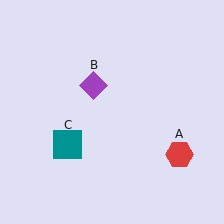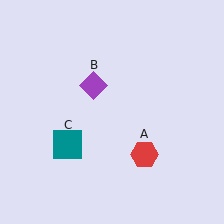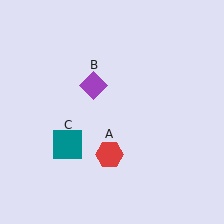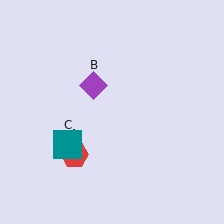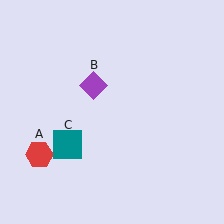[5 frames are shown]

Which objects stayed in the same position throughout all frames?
Purple diamond (object B) and teal square (object C) remained stationary.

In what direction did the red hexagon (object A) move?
The red hexagon (object A) moved left.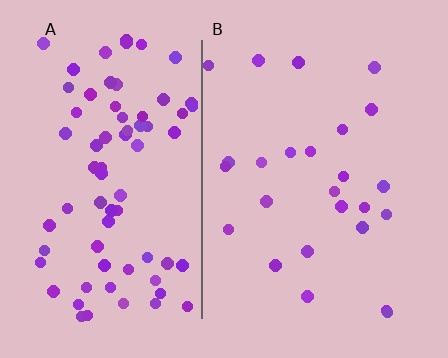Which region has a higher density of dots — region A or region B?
A (the left).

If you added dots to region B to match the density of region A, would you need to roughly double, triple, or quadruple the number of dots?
Approximately triple.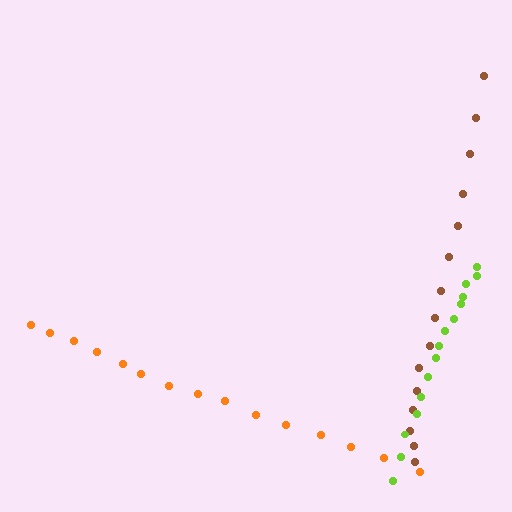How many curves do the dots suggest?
There are 3 distinct paths.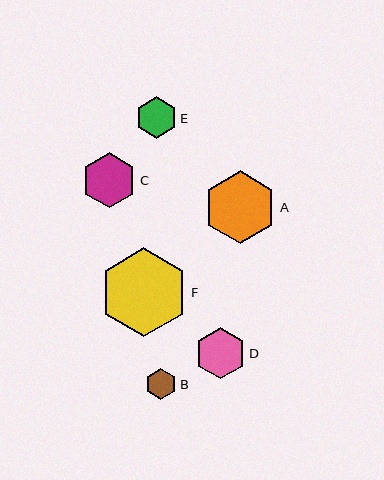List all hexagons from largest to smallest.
From largest to smallest: F, A, C, D, E, B.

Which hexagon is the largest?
Hexagon F is the largest with a size of approximately 89 pixels.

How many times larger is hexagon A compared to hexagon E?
Hexagon A is approximately 1.8 times the size of hexagon E.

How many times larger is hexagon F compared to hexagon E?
Hexagon F is approximately 2.1 times the size of hexagon E.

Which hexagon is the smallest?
Hexagon B is the smallest with a size of approximately 31 pixels.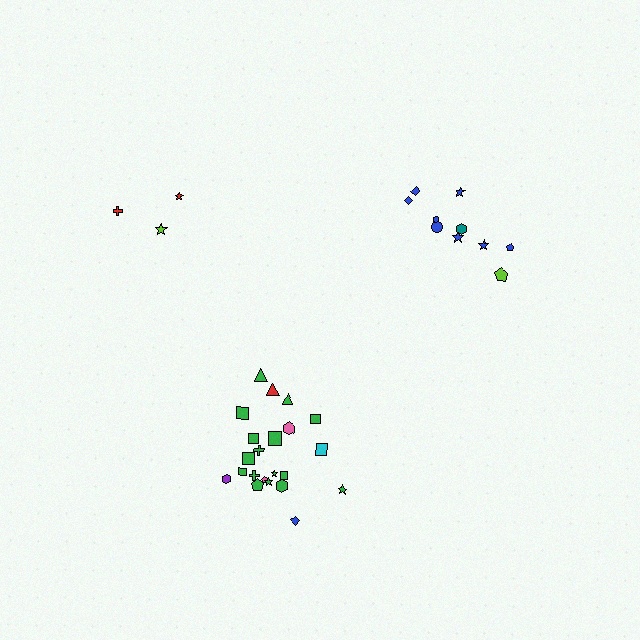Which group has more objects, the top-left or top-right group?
The top-right group.